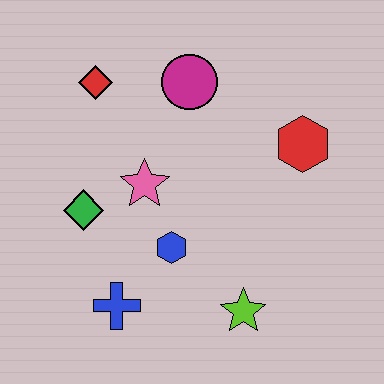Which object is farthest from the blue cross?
The red hexagon is farthest from the blue cross.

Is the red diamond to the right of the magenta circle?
No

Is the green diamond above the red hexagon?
No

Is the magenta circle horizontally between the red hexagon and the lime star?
No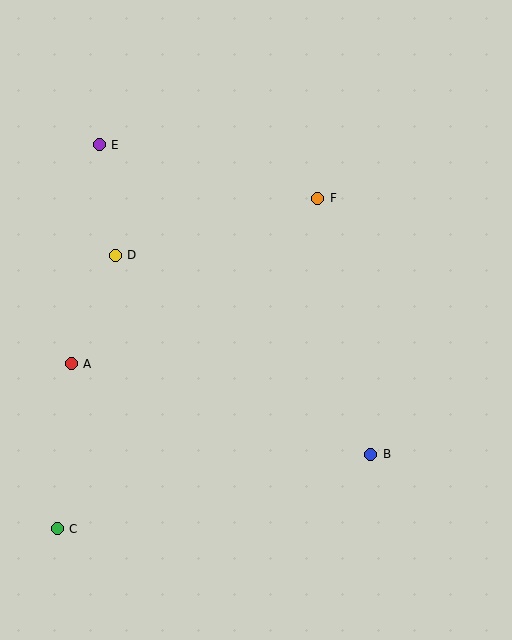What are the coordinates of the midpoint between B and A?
The midpoint between B and A is at (221, 409).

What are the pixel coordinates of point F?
Point F is at (318, 198).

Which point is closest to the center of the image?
Point F at (318, 198) is closest to the center.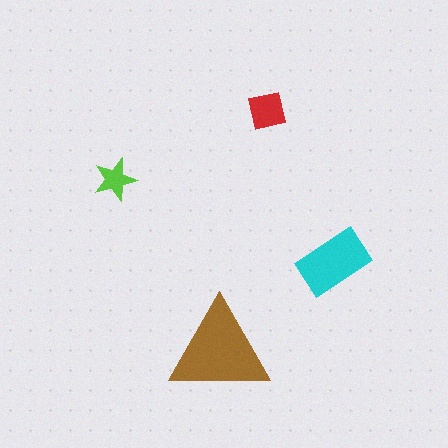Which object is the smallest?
The lime star.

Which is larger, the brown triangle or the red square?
The brown triangle.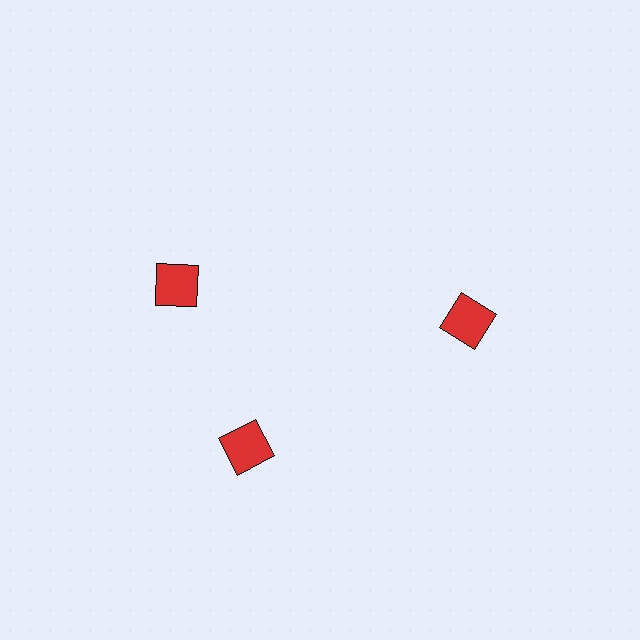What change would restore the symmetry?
The symmetry would be restored by rotating it back into even spacing with its neighbors so that all 3 squares sit at equal angles and equal distance from the center.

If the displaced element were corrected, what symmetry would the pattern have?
It would have 3-fold rotational symmetry — the pattern would map onto itself every 120 degrees.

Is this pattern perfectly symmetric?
No. The 3 red squares are arranged in a ring, but one element near the 11 o'clock position is rotated out of alignment along the ring, breaking the 3-fold rotational symmetry.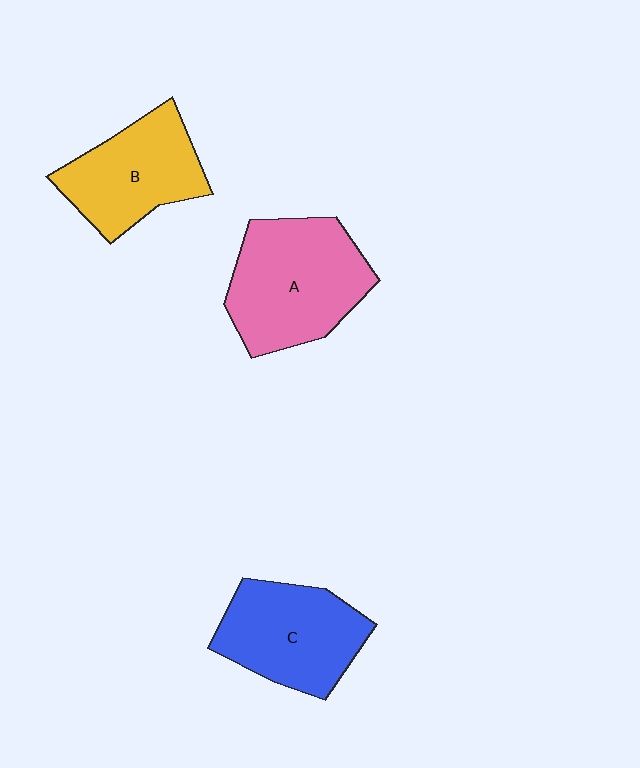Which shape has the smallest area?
Shape B (yellow).